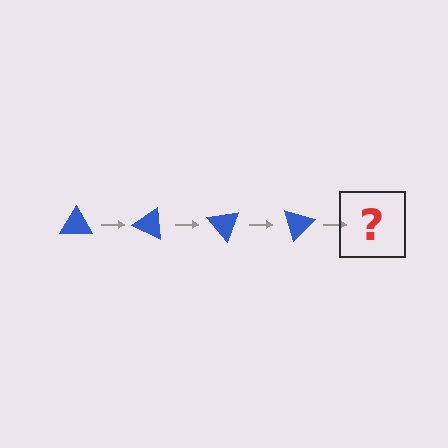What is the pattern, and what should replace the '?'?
The pattern is that the triangle rotates 25 degrees each step. The '?' should be a blue triangle rotated 100 degrees.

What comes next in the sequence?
The next element should be a blue triangle rotated 100 degrees.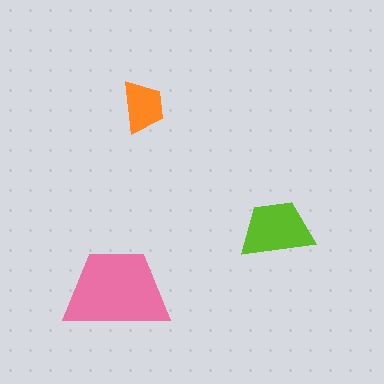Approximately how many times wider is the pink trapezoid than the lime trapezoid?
About 1.5 times wider.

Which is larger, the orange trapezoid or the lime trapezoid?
The lime one.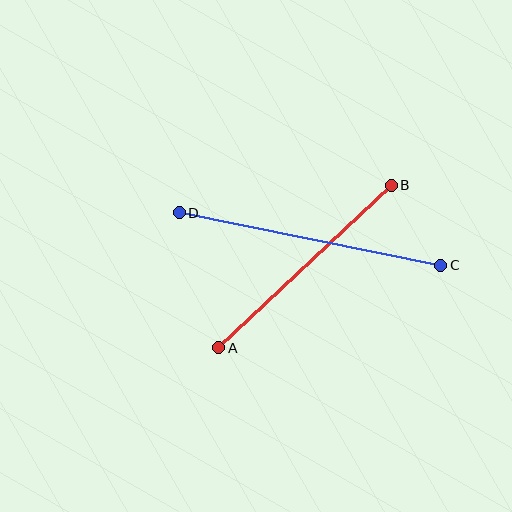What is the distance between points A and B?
The distance is approximately 237 pixels.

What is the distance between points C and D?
The distance is approximately 266 pixels.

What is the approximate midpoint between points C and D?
The midpoint is at approximately (310, 239) pixels.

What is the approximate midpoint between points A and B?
The midpoint is at approximately (305, 267) pixels.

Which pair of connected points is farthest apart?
Points C and D are farthest apart.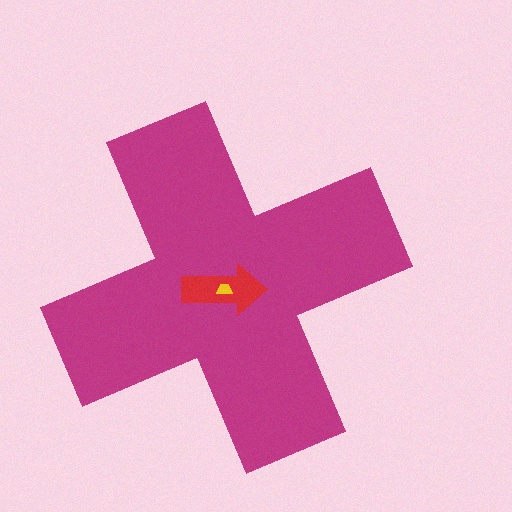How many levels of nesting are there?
3.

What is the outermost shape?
The magenta cross.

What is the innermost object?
The yellow trapezoid.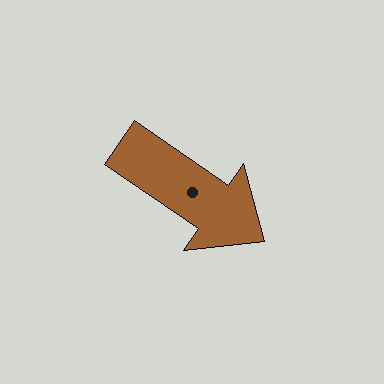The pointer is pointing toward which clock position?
Roughly 4 o'clock.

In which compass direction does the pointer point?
Southeast.